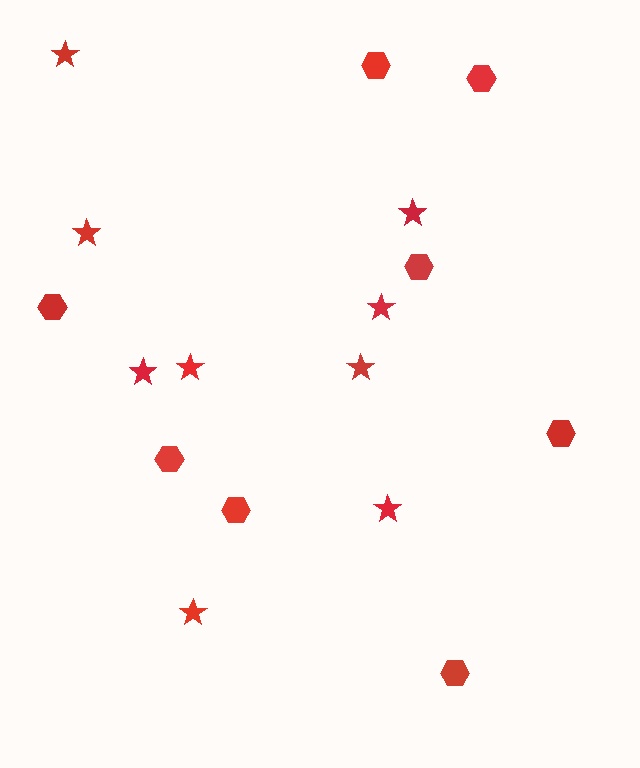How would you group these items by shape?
There are 2 groups: one group of stars (9) and one group of hexagons (8).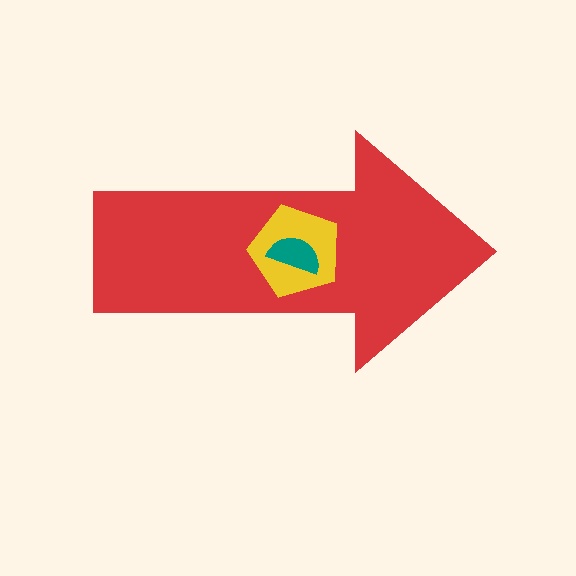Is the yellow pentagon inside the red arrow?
Yes.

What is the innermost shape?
The teal semicircle.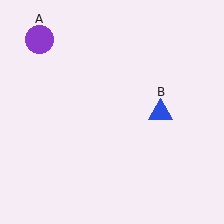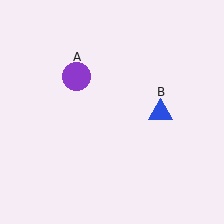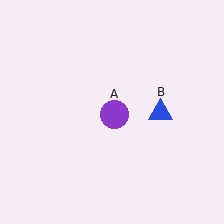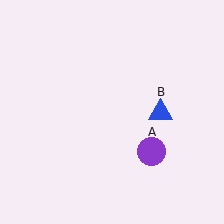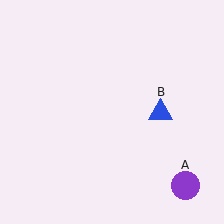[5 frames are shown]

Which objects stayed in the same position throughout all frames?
Blue triangle (object B) remained stationary.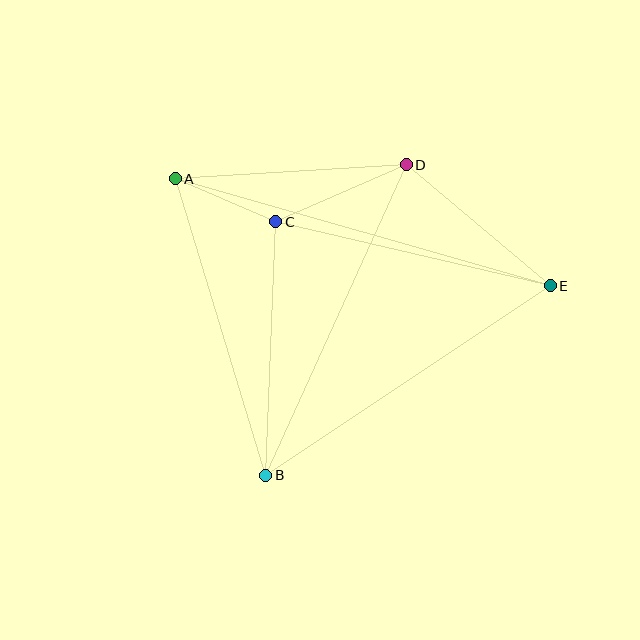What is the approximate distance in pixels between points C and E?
The distance between C and E is approximately 282 pixels.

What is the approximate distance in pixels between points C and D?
The distance between C and D is approximately 142 pixels.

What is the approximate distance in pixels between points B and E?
The distance between B and E is approximately 342 pixels.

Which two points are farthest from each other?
Points A and E are farthest from each other.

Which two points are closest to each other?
Points A and C are closest to each other.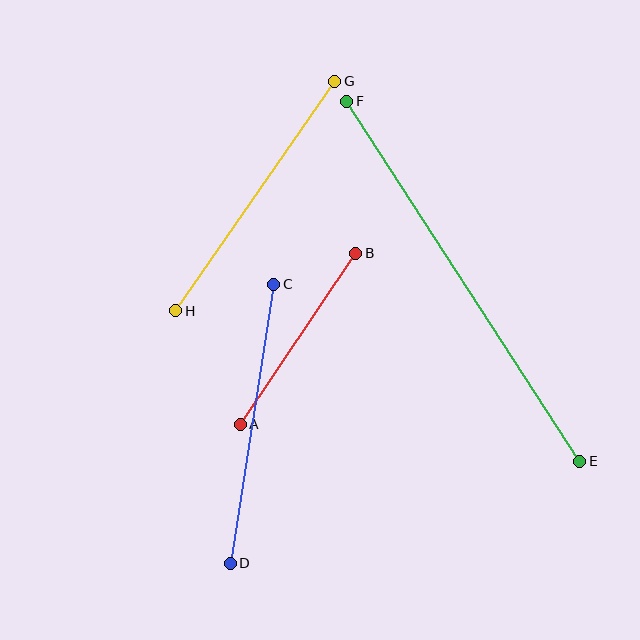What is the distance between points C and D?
The distance is approximately 283 pixels.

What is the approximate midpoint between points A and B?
The midpoint is at approximately (298, 339) pixels.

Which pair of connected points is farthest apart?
Points E and F are farthest apart.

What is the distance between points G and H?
The distance is approximately 279 pixels.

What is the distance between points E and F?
The distance is approximately 429 pixels.